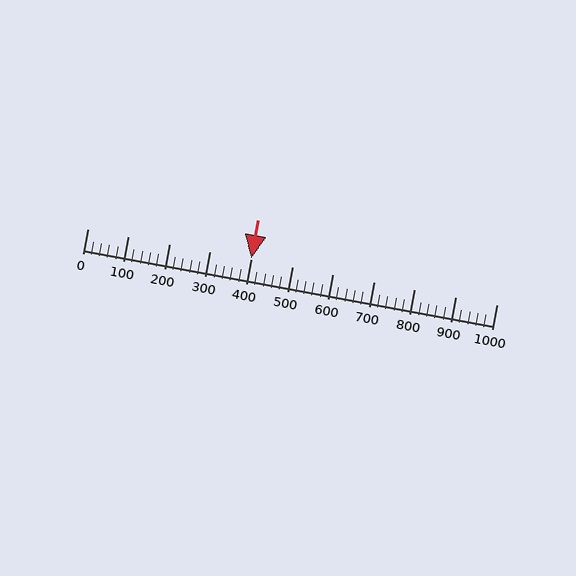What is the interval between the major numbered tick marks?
The major tick marks are spaced 100 units apart.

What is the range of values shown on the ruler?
The ruler shows values from 0 to 1000.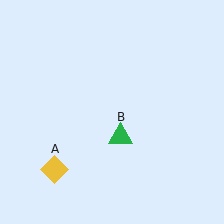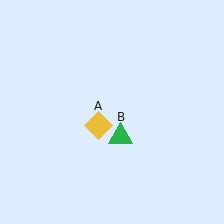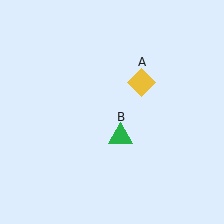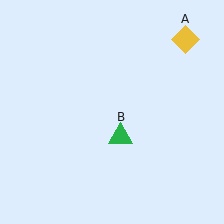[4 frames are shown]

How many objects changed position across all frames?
1 object changed position: yellow diamond (object A).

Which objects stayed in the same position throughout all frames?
Green triangle (object B) remained stationary.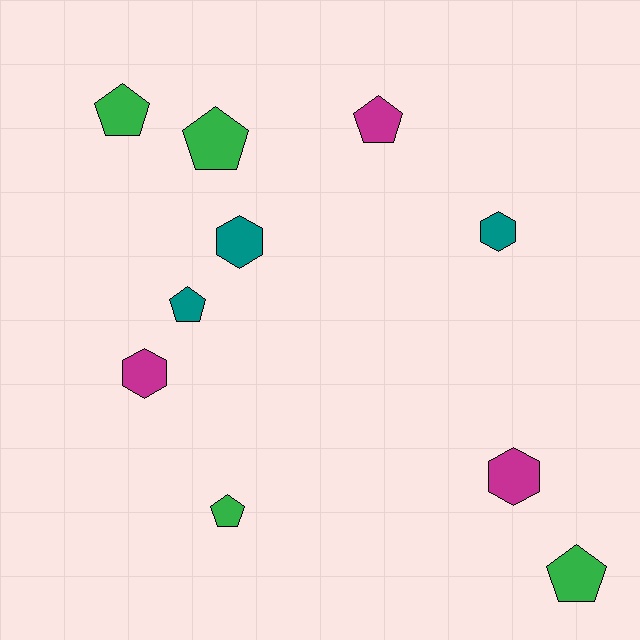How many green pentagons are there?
There are 4 green pentagons.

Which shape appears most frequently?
Pentagon, with 6 objects.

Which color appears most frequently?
Green, with 4 objects.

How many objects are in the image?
There are 10 objects.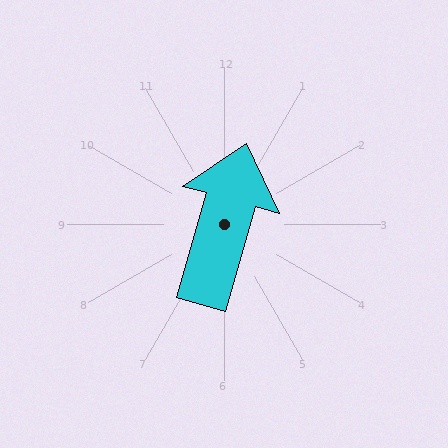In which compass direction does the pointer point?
North.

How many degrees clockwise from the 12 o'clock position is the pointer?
Approximately 16 degrees.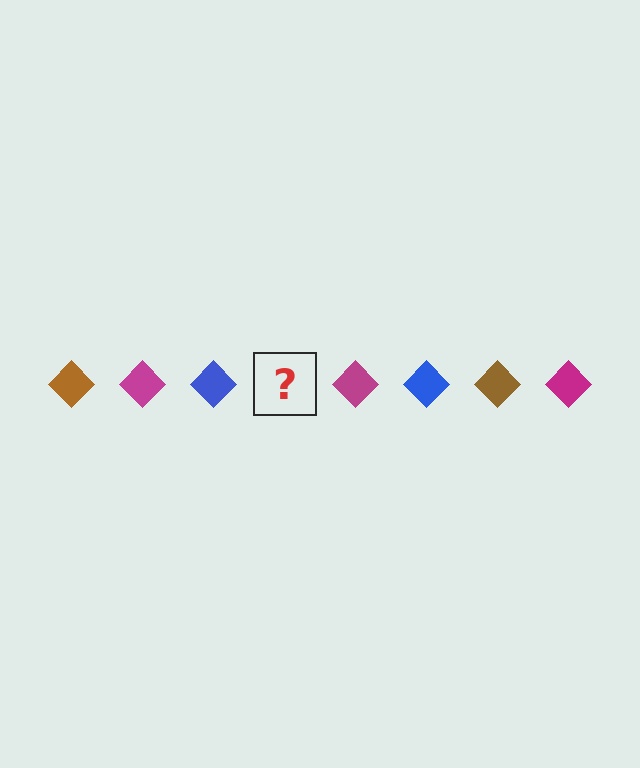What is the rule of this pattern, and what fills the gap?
The rule is that the pattern cycles through brown, magenta, blue diamonds. The gap should be filled with a brown diamond.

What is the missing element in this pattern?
The missing element is a brown diamond.